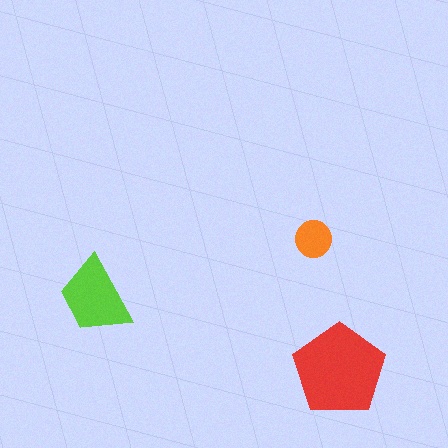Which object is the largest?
The red pentagon.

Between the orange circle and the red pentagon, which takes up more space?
The red pentagon.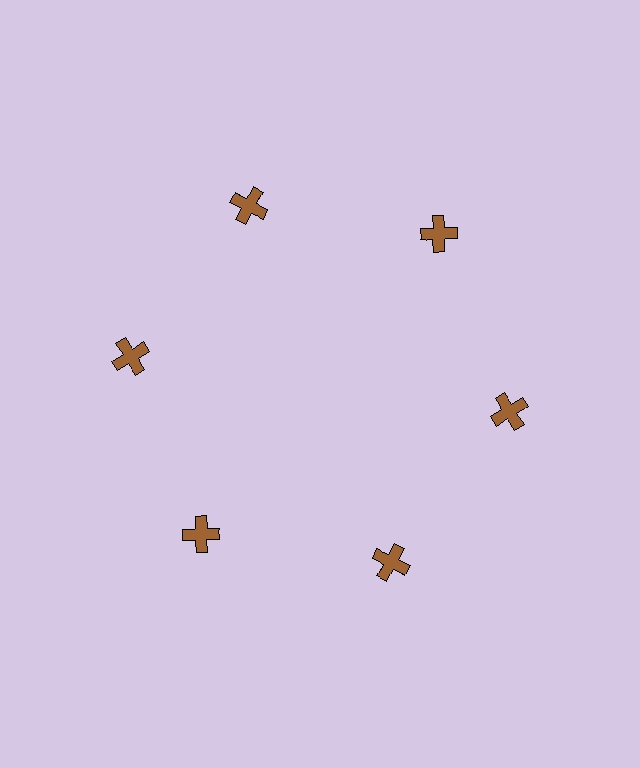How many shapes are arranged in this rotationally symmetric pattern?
There are 6 shapes, arranged in 6 groups of 1.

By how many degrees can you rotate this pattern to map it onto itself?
The pattern maps onto itself every 60 degrees of rotation.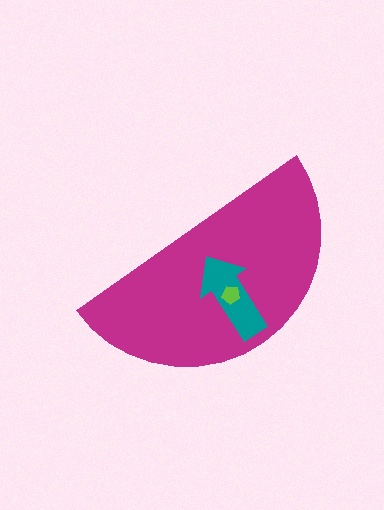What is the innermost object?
The lime pentagon.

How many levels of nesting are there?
3.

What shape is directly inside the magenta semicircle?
The teal arrow.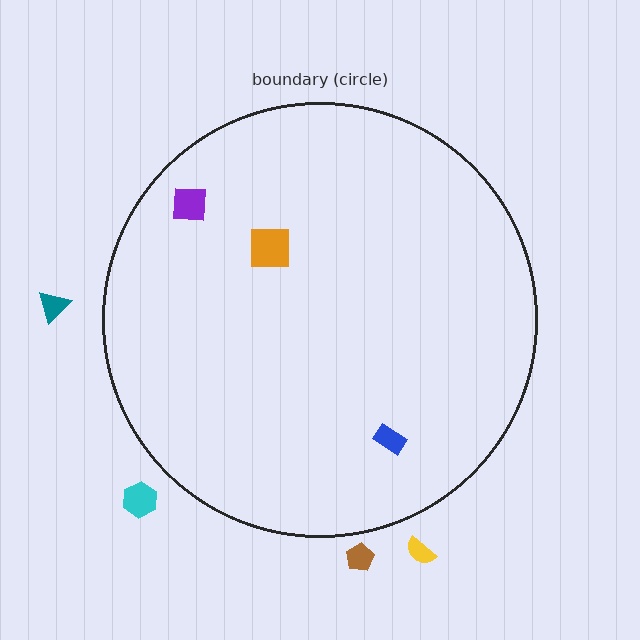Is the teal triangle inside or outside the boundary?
Outside.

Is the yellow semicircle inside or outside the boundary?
Outside.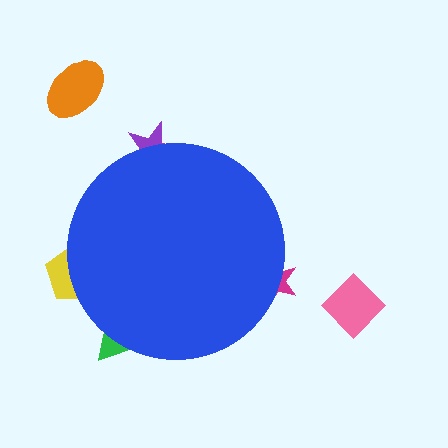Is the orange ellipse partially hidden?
No, the orange ellipse is fully visible.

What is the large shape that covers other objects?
A blue circle.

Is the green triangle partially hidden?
Yes, the green triangle is partially hidden behind the blue circle.